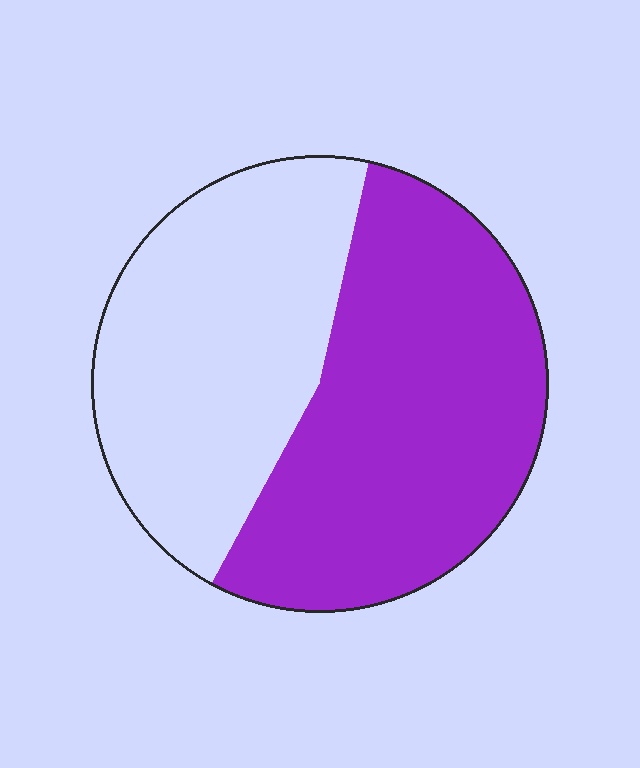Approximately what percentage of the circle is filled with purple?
Approximately 55%.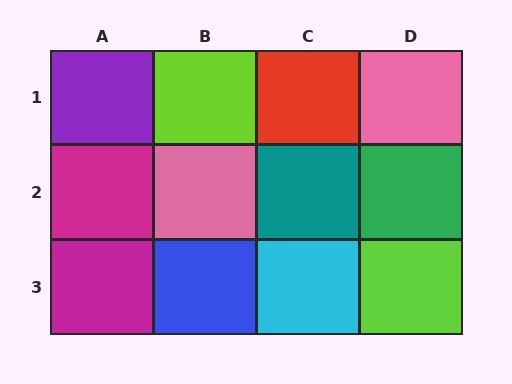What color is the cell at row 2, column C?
Teal.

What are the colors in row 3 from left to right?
Magenta, blue, cyan, lime.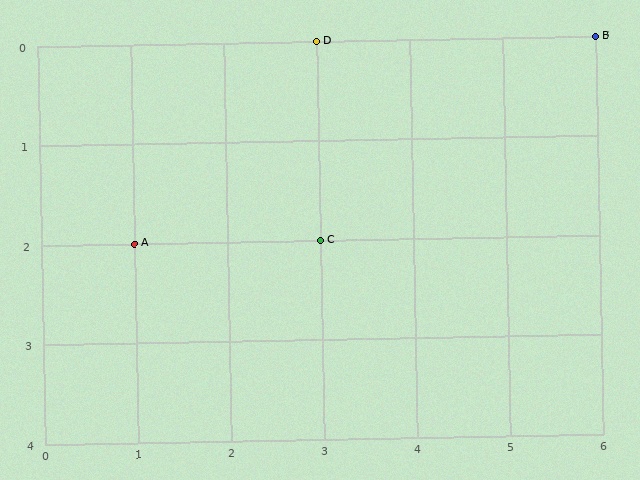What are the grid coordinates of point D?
Point D is at grid coordinates (3, 0).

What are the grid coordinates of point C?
Point C is at grid coordinates (3, 2).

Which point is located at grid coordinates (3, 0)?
Point D is at (3, 0).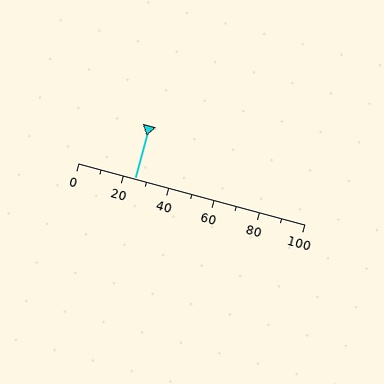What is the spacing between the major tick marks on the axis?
The major ticks are spaced 20 apart.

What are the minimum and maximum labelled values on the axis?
The axis runs from 0 to 100.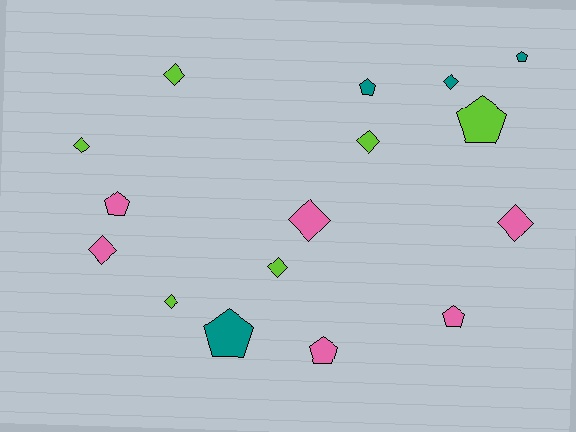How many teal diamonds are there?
There is 1 teal diamond.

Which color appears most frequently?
Lime, with 6 objects.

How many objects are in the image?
There are 16 objects.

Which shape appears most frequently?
Diamond, with 9 objects.